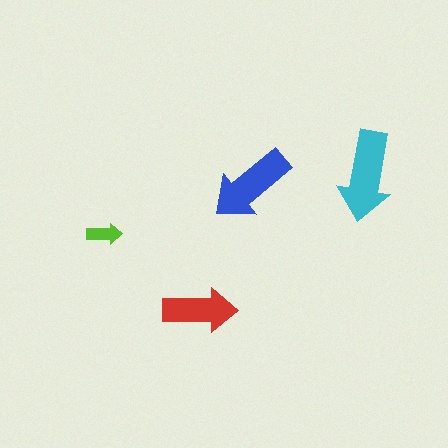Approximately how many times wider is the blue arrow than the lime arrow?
About 2.5 times wider.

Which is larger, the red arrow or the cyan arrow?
The cyan one.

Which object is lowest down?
The red arrow is bottommost.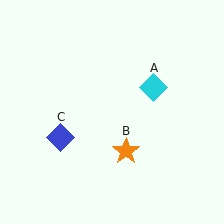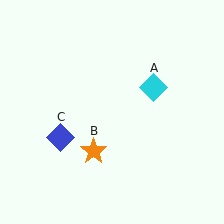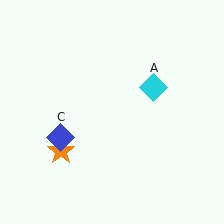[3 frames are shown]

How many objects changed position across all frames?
1 object changed position: orange star (object B).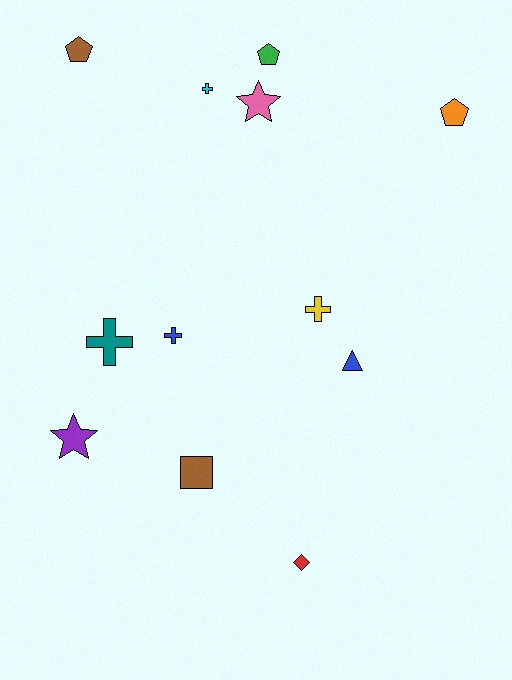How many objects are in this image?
There are 12 objects.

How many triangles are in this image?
There is 1 triangle.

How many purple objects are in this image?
There is 1 purple object.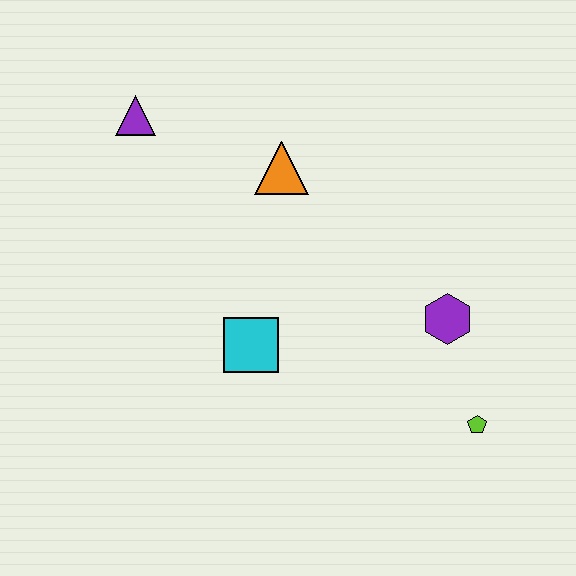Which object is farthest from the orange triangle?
The lime pentagon is farthest from the orange triangle.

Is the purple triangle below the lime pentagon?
No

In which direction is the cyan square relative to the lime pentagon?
The cyan square is to the left of the lime pentagon.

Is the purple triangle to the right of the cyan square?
No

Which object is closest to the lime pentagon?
The purple hexagon is closest to the lime pentagon.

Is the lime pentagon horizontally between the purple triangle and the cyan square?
No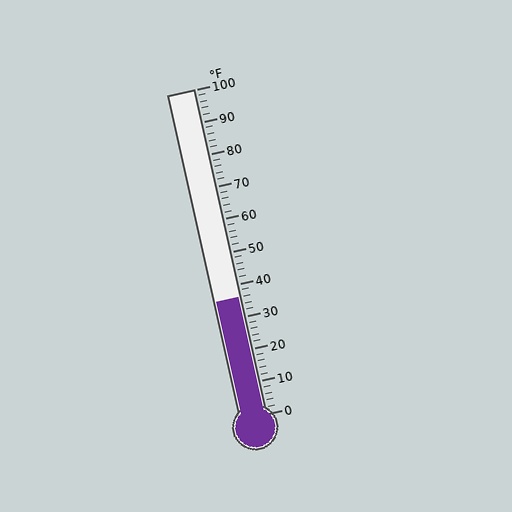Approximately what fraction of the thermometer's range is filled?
The thermometer is filled to approximately 35% of its range.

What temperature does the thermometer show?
The thermometer shows approximately 36°F.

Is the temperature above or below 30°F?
The temperature is above 30°F.